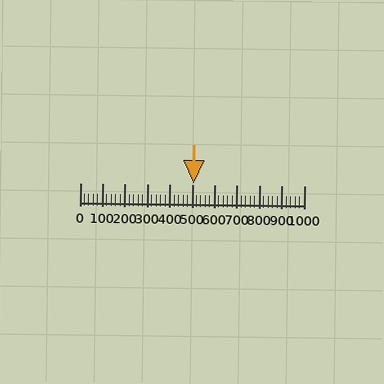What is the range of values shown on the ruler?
The ruler shows values from 0 to 1000.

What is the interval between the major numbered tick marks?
The major tick marks are spaced 100 units apart.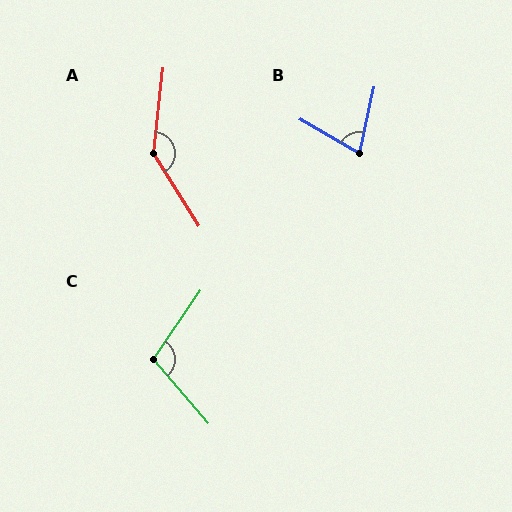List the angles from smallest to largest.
B (72°), C (105°), A (142°).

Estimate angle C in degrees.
Approximately 105 degrees.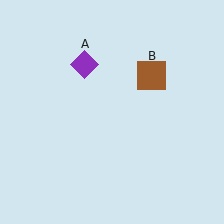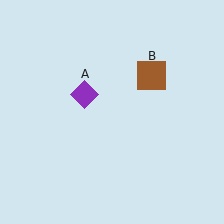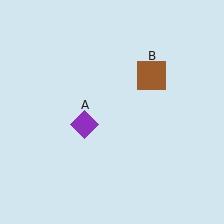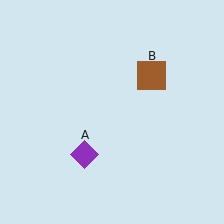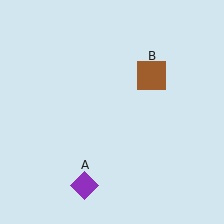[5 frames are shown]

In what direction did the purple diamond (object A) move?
The purple diamond (object A) moved down.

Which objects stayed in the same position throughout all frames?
Brown square (object B) remained stationary.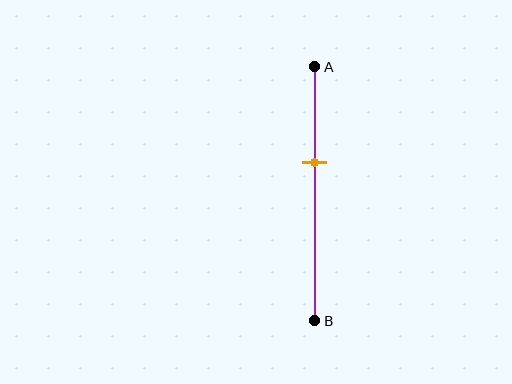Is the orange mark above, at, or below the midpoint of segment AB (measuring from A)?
The orange mark is above the midpoint of segment AB.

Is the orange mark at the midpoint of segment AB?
No, the mark is at about 40% from A, not at the 50% midpoint.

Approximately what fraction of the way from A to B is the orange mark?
The orange mark is approximately 40% of the way from A to B.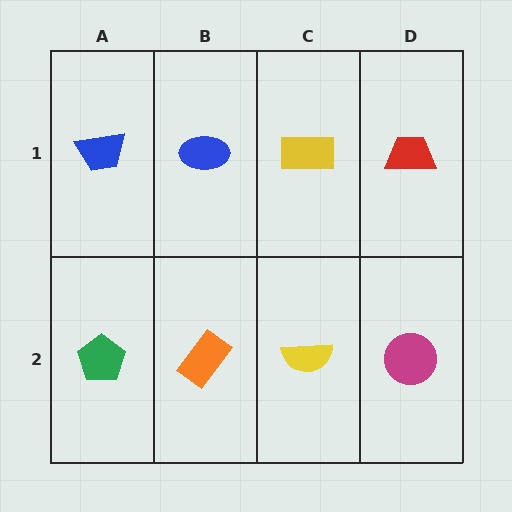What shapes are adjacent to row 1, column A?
A green pentagon (row 2, column A), a blue ellipse (row 1, column B).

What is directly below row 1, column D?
A magenta circle.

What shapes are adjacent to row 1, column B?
An orange rectangle (row 2, column B), a blue trapezoid (row 1, column A), a yellow rectangle (row 1, column C).